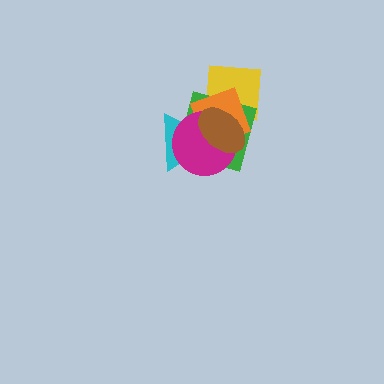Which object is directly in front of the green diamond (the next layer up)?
The orange diamond is directly in front of the green diamond.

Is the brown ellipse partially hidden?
No, no other shape covers it.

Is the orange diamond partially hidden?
Yes, it is partially covered by another shape.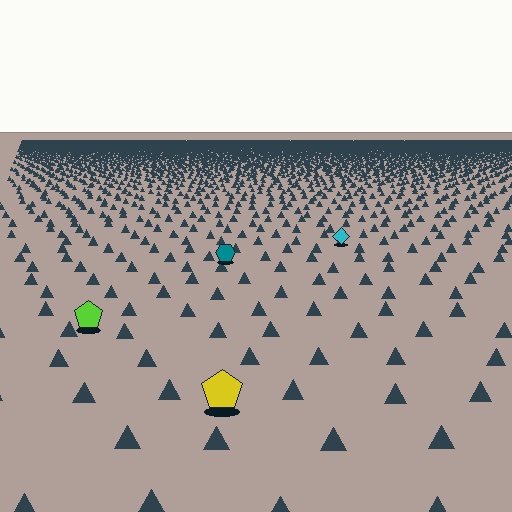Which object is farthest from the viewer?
The cyan diamond is farthest from the viewer. It appears smaller and the ground texture around it is denser.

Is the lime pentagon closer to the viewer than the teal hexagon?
Yes. The lime pentagon is closer — you can tell from the texture gradient: the ground texture is coarser near it.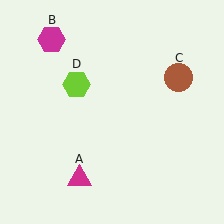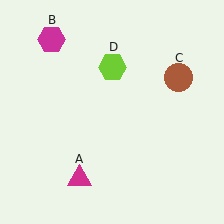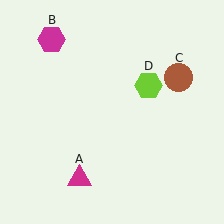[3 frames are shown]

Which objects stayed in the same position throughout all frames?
Magenta triangle (object A) and magenta hexagon (object B) and brown circle (object C) remained stationary.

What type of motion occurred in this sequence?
The lime hexagon (object D) rotated clockwise around the center of the scene.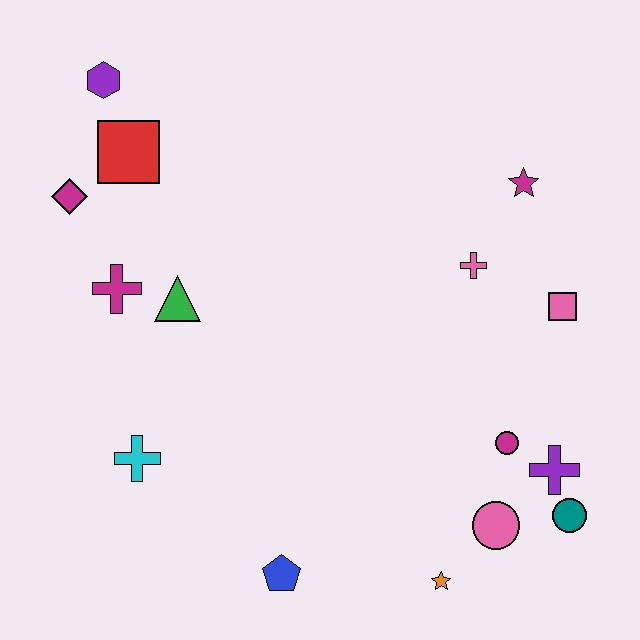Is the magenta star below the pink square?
No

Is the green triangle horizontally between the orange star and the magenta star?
No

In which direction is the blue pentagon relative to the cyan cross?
The blue pentagon is to the right of the cyan cross.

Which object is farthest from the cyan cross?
The magenta star is farthest from the cyan cross.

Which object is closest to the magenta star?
The pink cross is closest to the magenta star.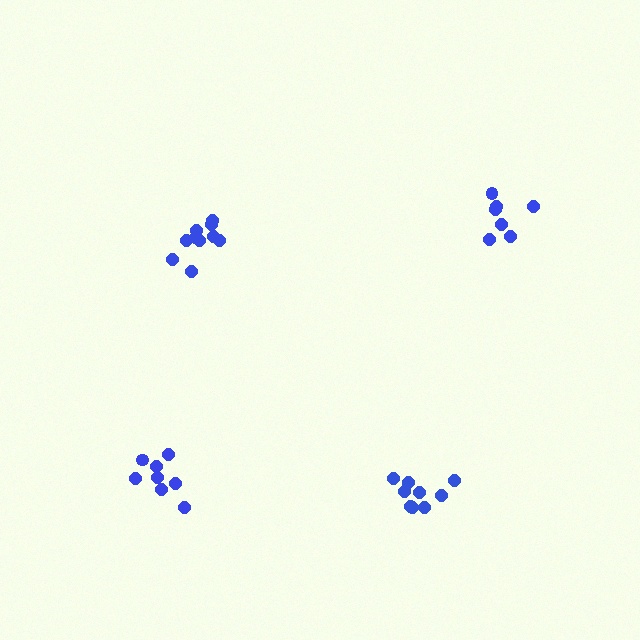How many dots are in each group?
Group 1: 9 dots, Group 2: 10 dots, Group 3: 8 dots, Group 4: 7 dots (34 total).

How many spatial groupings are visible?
There are 4 spatial groupings.